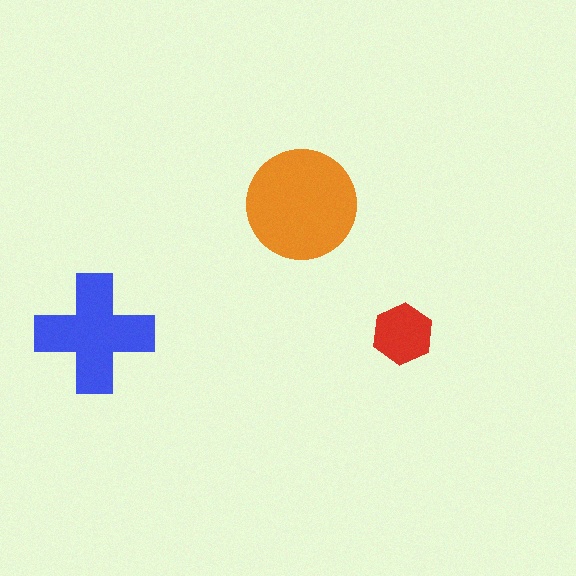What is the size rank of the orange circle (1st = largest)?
1st.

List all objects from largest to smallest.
The orange circle, the blue cross, the red hexagon.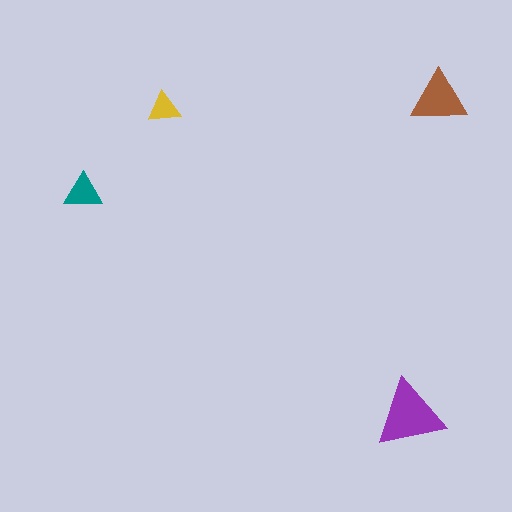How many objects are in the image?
There are 4 objects in the image.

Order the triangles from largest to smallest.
the purple one, the brown one, the teal one, the yellow one.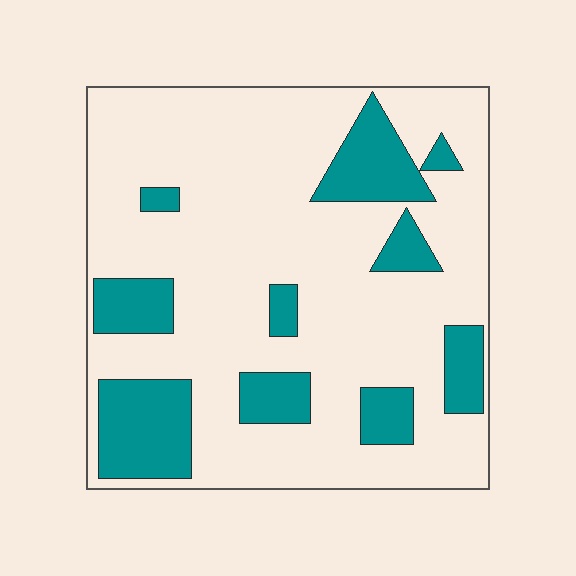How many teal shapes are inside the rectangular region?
10.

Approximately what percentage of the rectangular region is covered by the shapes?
Approximately 25%.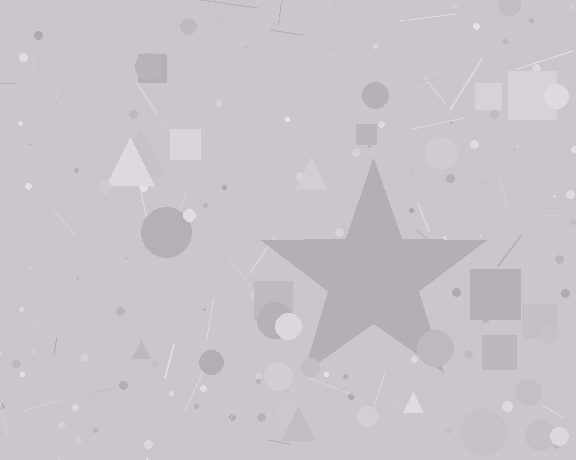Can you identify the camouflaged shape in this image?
The camouflaged shape is a star.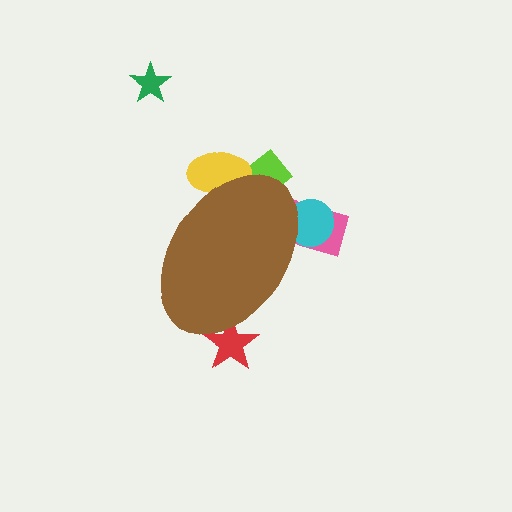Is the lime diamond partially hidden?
Yes, the lime diamond is partially hidden behind the brown ellipse.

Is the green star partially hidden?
No, the green star is fully visible.